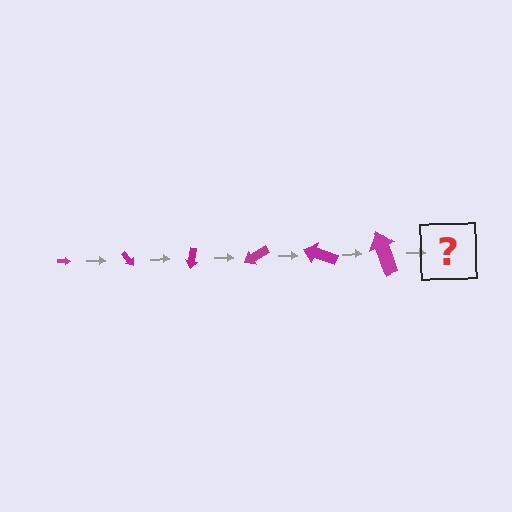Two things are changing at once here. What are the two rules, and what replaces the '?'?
The two rules are that the arrow grows larger each step and it rotates 50 degrees each step. The '?' should be an arrow, larger than the previous one and rotated 300 degrees from the start.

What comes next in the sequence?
The next element should be an arrow, larger than the previous one and rotated 300 degrees from the start.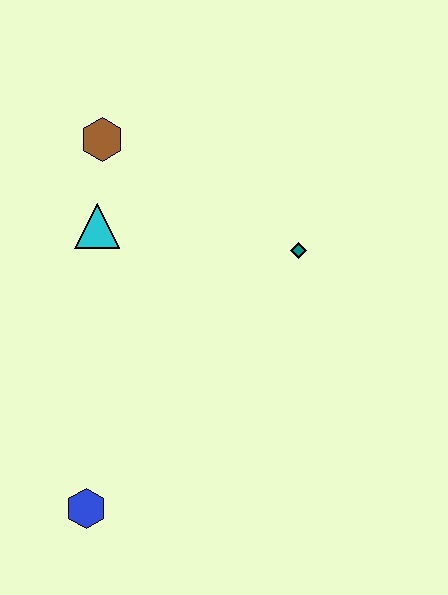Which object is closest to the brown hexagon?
The cyan triangle is closest to the brown hexagon.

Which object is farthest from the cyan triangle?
The blue hexagon is farthest from the cyan triangle.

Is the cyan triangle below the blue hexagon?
No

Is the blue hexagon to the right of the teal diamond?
No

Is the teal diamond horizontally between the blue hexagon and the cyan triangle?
No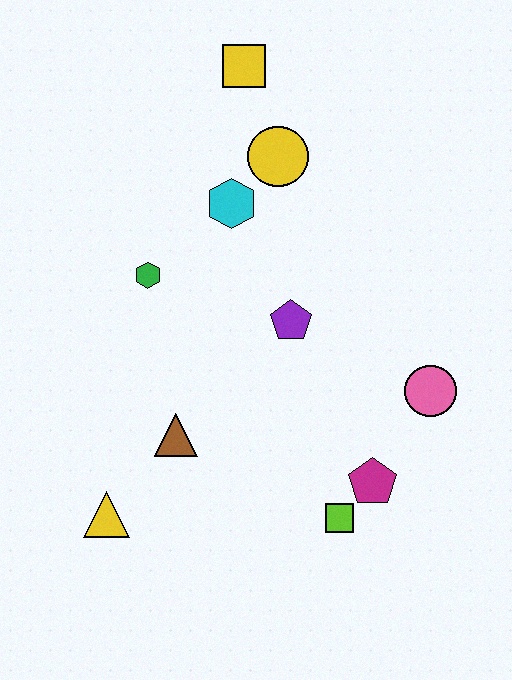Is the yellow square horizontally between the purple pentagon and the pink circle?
No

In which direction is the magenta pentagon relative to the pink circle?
The magenta pentagon is below the pink circle.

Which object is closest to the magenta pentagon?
The lime square is closest to the magenta pentagon.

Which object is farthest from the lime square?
The yellow square is farthest from the lime square.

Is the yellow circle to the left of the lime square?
Yes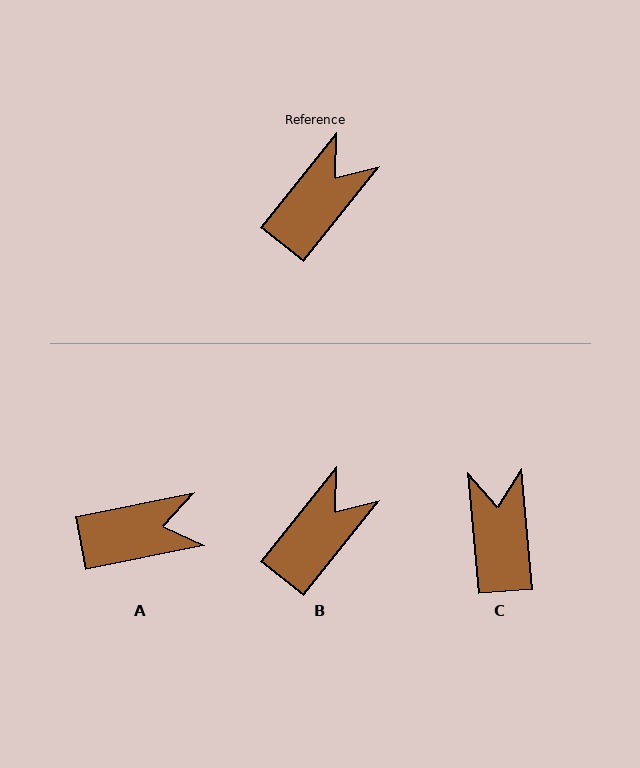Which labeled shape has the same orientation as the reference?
B.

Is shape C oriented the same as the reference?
No, it is off by about 44 degrees.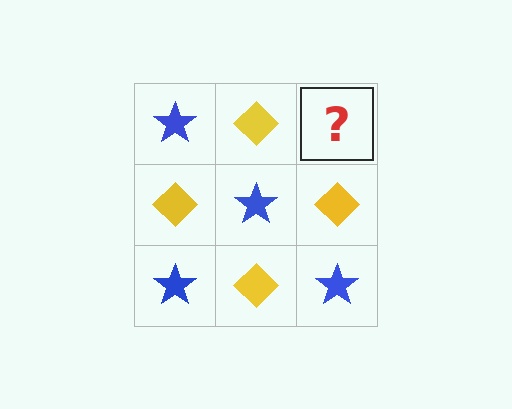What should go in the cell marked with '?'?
The missing cell should contain a blue star.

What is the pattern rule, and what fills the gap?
The rule is that it alternates blue star and yellow diamond in a checkerboard pattern. The gap should be filled with a blue star.